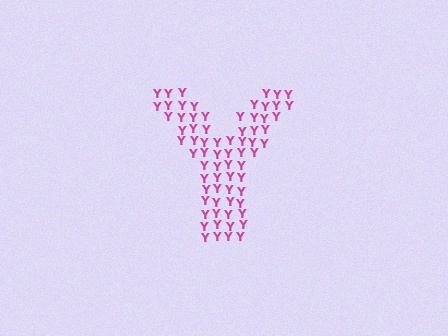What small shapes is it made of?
It is made of small letter Y's.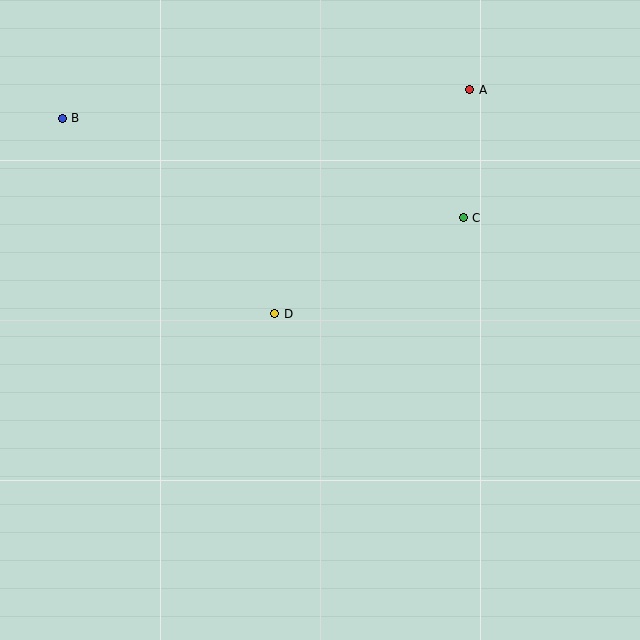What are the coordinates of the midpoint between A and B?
The midpoint between A and B is at (266, 104).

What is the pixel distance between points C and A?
The distance between C and A is 128 pixels.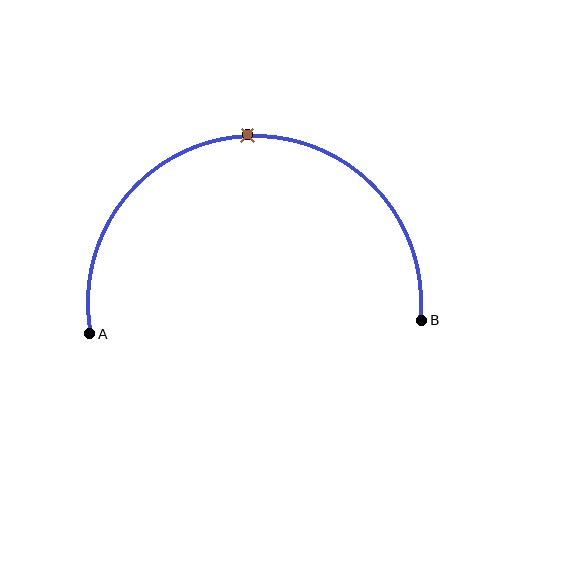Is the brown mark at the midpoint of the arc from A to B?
Yes. The brown mark lies on the arc at equal arc-length from both A and B — it is the arc midpoint.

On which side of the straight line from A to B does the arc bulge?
The arc bulges above the straight line connecting A and B.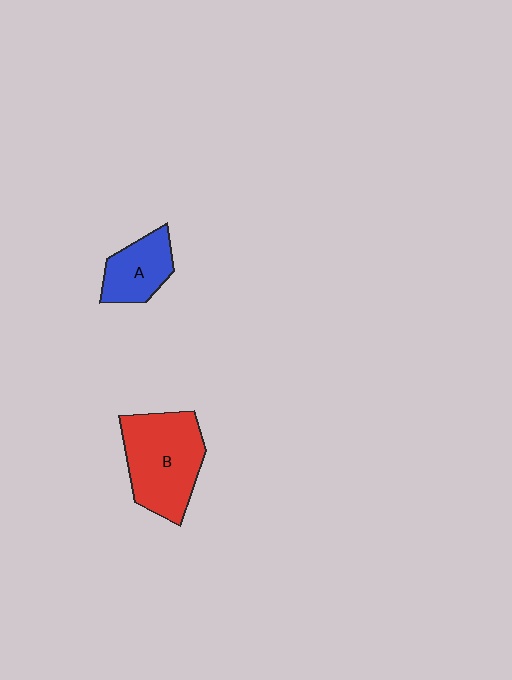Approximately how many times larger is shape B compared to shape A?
Approximately 1.8 times.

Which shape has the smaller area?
Shape A (blue).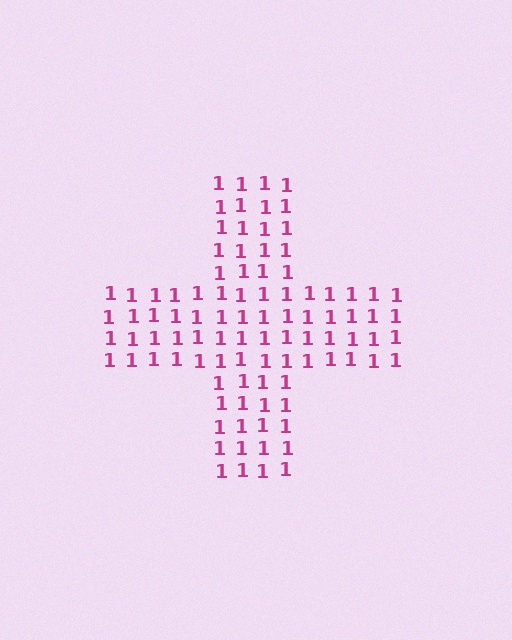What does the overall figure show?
The overall figure shows a cross.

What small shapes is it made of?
It is made of small digit 1's.